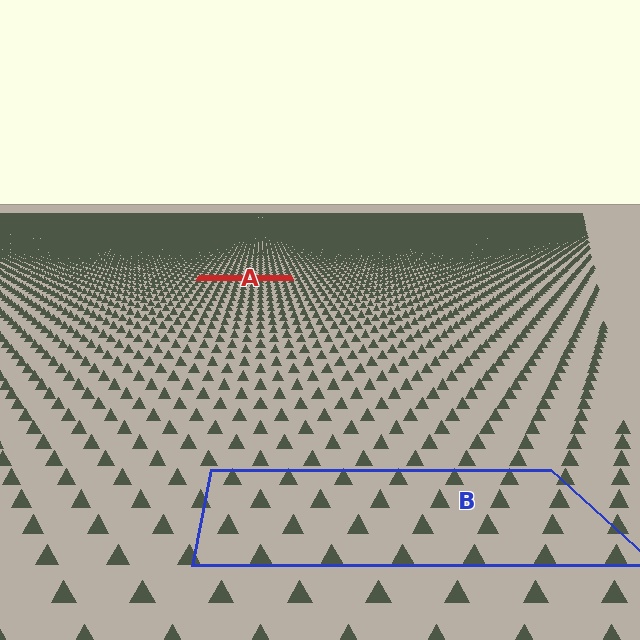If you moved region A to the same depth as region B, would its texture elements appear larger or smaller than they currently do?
They would appear larger. At a closer depth, the same texture elements are projected at a bigger on-screen size.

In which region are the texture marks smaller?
The texture marks are smaller in region A, because it is farther away.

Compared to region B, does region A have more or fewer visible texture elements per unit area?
Region A has more texture elements per unit area — they are packed more densely because it is farther away.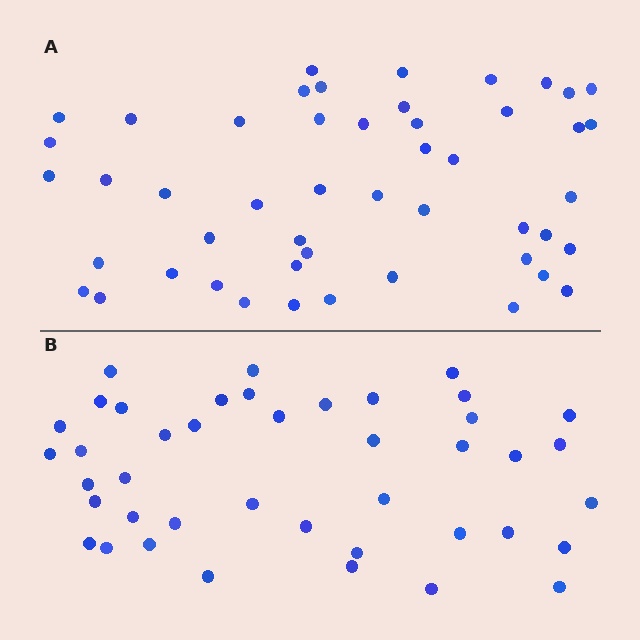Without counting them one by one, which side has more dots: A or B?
Region A (the top region) has more dots.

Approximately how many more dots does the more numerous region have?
Region A has roughly 8 or so more dots than region B.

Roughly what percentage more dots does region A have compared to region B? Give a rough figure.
About 15% more.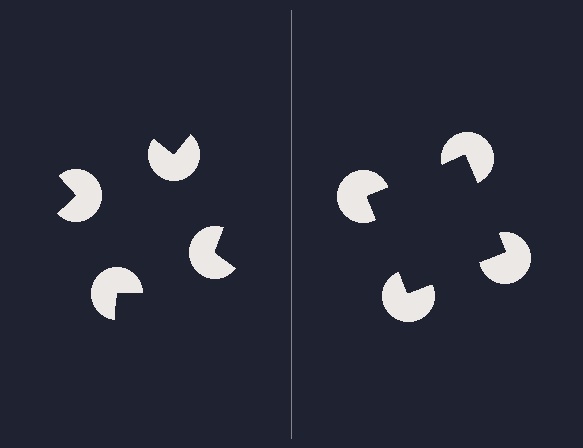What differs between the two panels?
The pac-man discs are positioned identically on both sides; only the wedge orientations differ. On the right they align to a square; on the left they are misaligned.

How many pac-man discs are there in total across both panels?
8 — 4 on each side.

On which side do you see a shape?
An illusory square appears on the right side. On the left side the wedge cuts are rotated, so no coherent shape forms.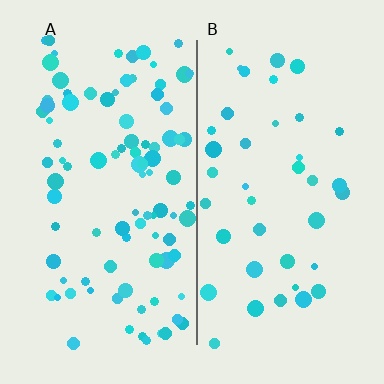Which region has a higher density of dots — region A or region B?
A (the left).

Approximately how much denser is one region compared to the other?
Approximately 2.3× — region A over region B.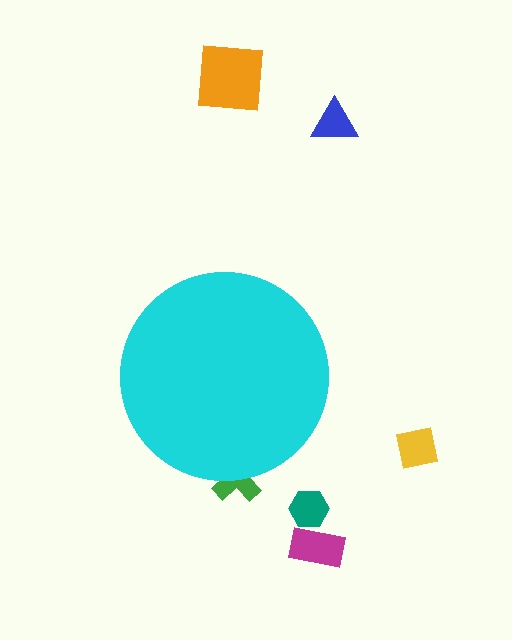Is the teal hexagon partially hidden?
No, the teal hexagon is fully visible.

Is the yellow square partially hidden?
No, the yellow square is fully visible.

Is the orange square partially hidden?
No, the orange square is fully visible.